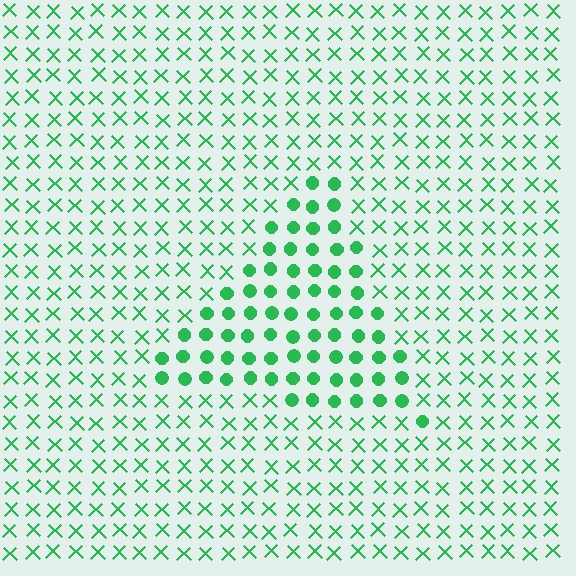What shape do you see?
I see a triangle.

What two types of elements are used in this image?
The image uses circles inside the triangle region and X marks outside it.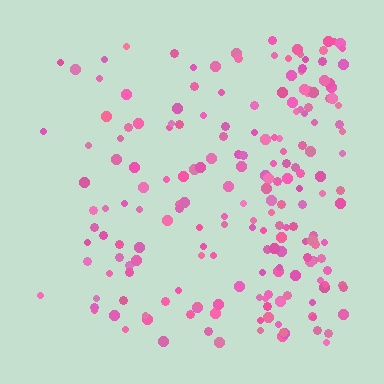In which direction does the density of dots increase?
From left to right, with the right side densest.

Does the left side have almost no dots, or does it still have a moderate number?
Still a moderate number, just noticeably fewer than the right.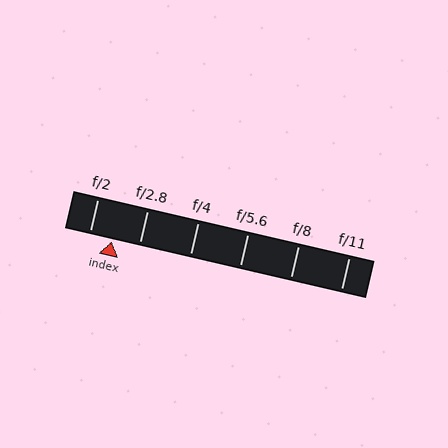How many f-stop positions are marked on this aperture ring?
There are 6 f-stop positions marked.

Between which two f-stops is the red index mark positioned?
The index mark is between f/2 and f/2.8.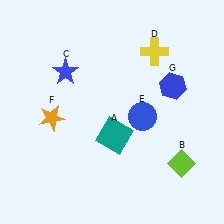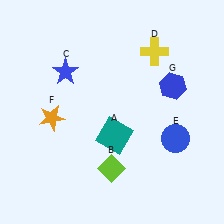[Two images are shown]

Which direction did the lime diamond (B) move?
The lime diamond (B) moved left.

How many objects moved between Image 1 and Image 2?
2 objects moved between the two images.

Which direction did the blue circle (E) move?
The blue circle (E) moved right.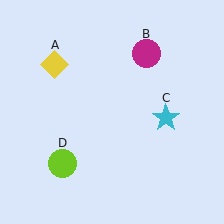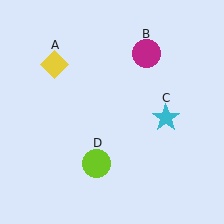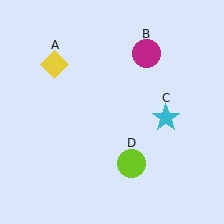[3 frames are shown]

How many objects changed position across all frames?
1 object changed position: lime circle (object D).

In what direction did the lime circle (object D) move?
The lime circle (object D) moved right.